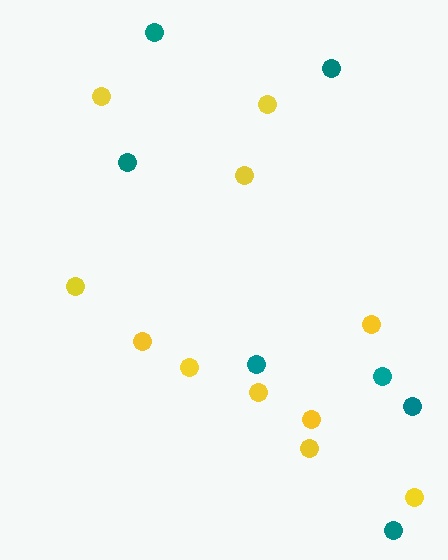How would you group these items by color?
There are 2 groups: one group of teal circles (7) and one group of yellow circles (11).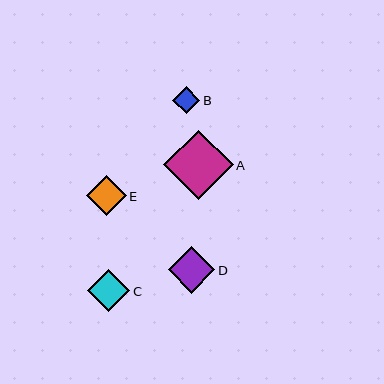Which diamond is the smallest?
Diamond B is the smallest with a size of approximately 27 pixels.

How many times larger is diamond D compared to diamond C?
Diamond D is approximately 1.1 times the size of diamond C.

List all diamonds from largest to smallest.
From largest to smallest: A, D, C, E, B.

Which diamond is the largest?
Diamond A is the largest with a size of approximately 70 pixels.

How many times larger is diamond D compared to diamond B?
Diamond D is approximately 1.7 times the size of diamond B.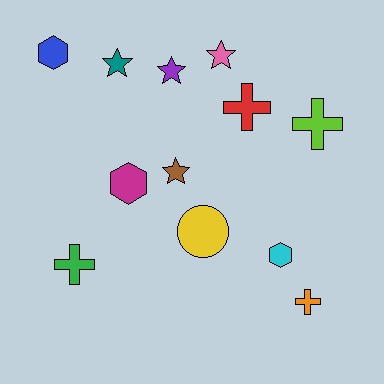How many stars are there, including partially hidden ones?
There are 4 stars.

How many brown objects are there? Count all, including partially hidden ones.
There is 1 brown object.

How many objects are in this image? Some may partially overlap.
There are 12 objects.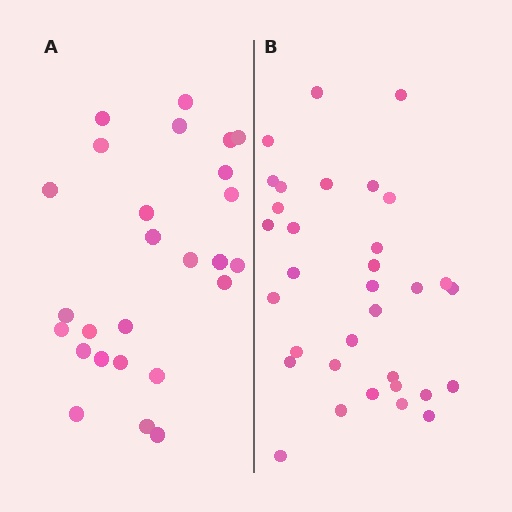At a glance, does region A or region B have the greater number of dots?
Region B (the right region) has more dots.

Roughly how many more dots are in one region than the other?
Region B has roughly 8 or so more dots than region A.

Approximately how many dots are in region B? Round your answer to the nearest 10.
About 30 dots. (The exact count is 33, which rounds to 30.)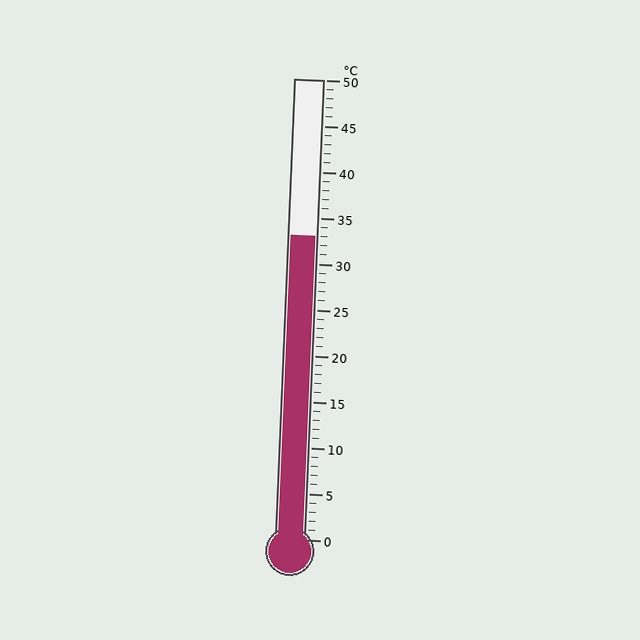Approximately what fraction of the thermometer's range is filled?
The thermometer is filled to approximately 65% of its range.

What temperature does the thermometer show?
The thermometer shows approximately 33°C.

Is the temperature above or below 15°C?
The temperature is above 15°C.